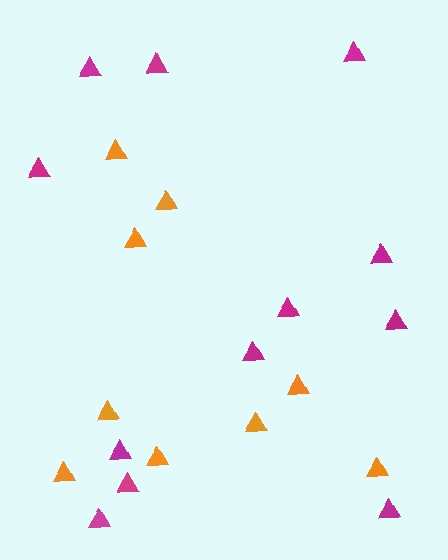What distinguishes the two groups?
There are 2 groups: one group of magenta triangles (12) and one group of orange triangles (9).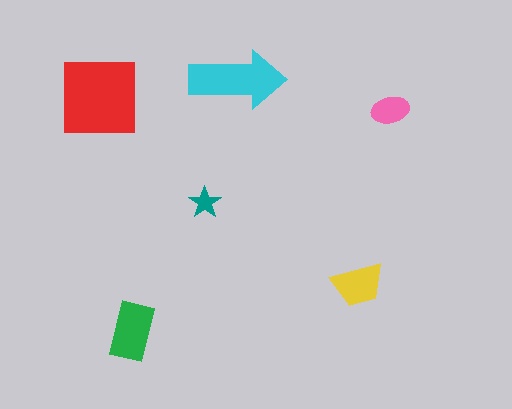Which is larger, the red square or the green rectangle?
The red square.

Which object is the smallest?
The teal star.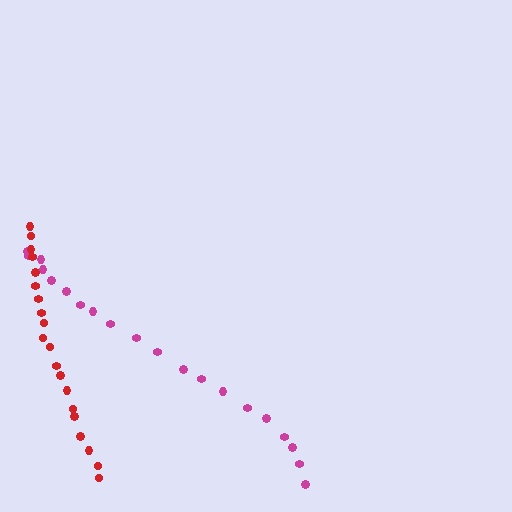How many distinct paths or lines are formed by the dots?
There are 2 distinct paths.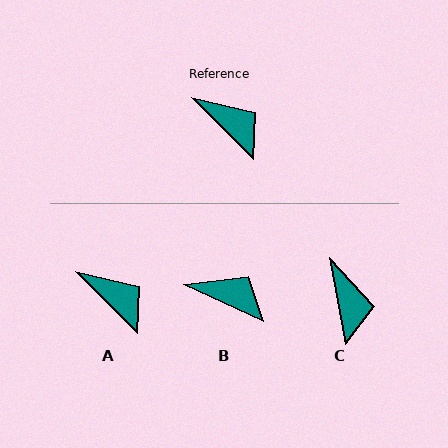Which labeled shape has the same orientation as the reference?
A.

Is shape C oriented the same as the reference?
No, it is off by about 35 degrees.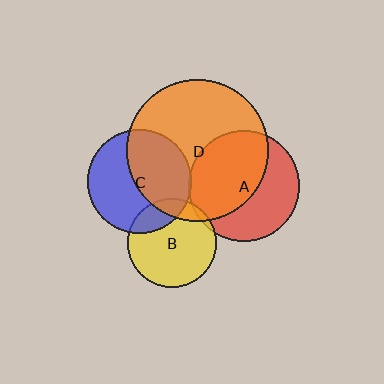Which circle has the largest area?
Circle D (orange).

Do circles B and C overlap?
Yes.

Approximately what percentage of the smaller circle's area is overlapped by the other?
Approximately 20%.